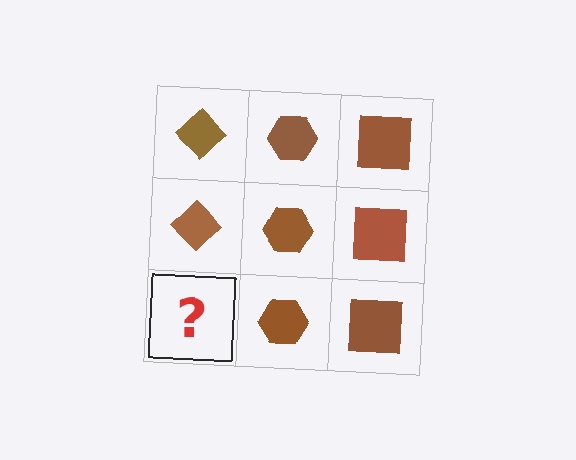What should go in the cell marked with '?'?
The missing cell should contain a brown diamond.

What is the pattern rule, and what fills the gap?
The rule is that each column has a consistent shape. The gap should be filled with a brown diamond.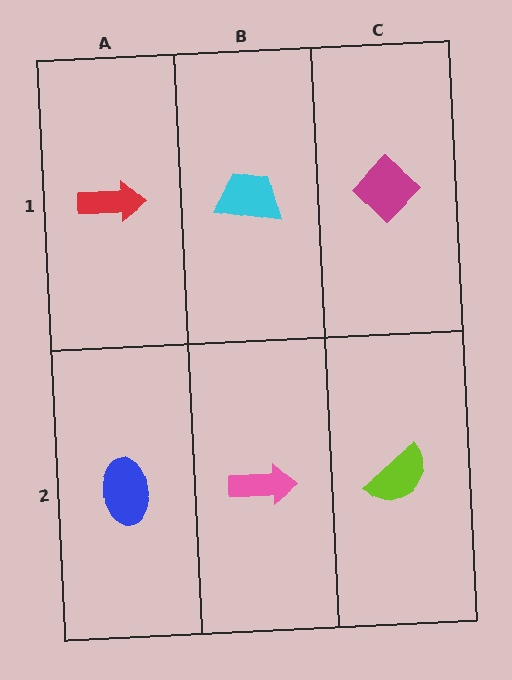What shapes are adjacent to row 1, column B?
A pink arrow (row 2, column B), a red arrow (row 1, column A), a magenta diamond (row 1, column C).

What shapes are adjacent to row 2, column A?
A red arrow (row 1, column A), a pink arrow (row 2, column B).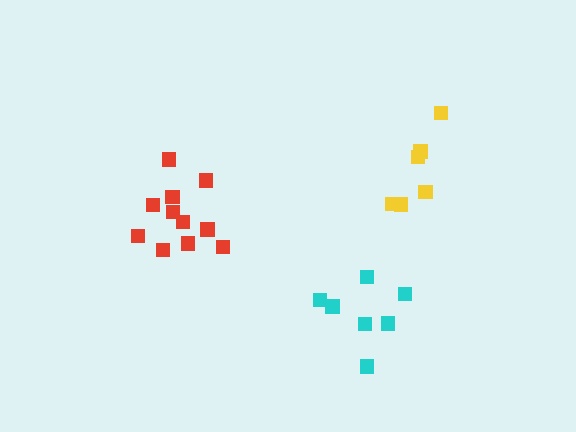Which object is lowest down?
The cyan cluster is bottommost.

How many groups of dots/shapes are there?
There are 3 groups.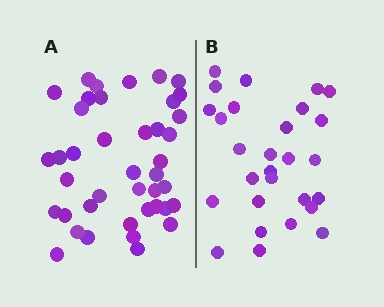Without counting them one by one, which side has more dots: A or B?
Region A (the left region) has more dots.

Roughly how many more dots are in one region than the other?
Region A has approximately 15 more dots than region B.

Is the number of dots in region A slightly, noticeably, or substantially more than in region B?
Region A has substantially more. The ratio is roughly 1.5 to 1.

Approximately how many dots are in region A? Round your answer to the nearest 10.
About 40 dots. (The exact count is 41, which rounds to 40.)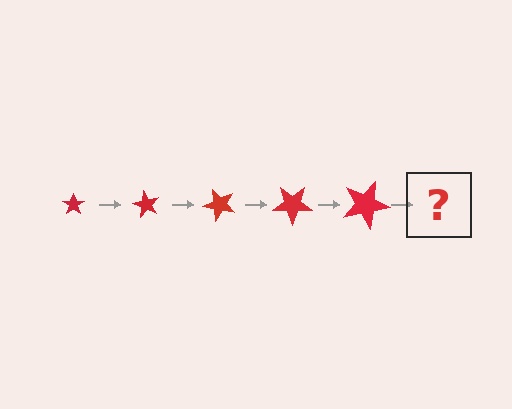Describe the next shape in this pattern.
It should be a star, larger than the previous one and rotated 300 degrees from the start.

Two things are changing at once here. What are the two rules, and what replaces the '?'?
The two rules are that the star grows larger each step and it rotates 60 degrees each step. The '?' should be a star, larger than the previous one and rotated 300 degrees from the start.